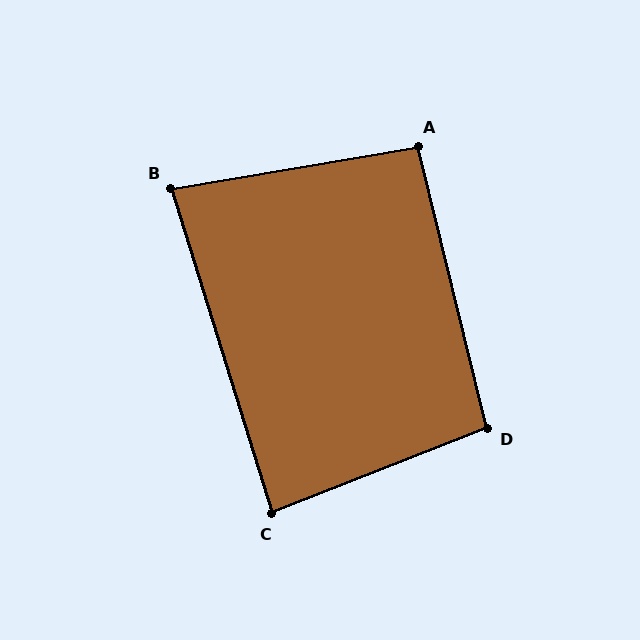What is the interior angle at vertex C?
Approximately 86 degrees (approximately right).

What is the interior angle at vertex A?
Approximately 94 degrees (approximately right).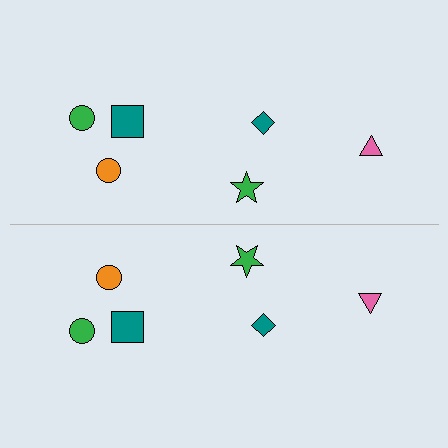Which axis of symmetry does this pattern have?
The pattern has a horizontal axis of symmetry running through the center of the image.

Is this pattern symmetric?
Yes, this pattern has bilateral (reflection) symmetry.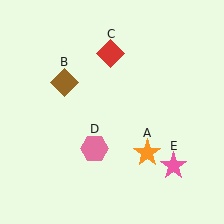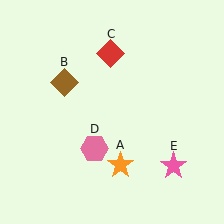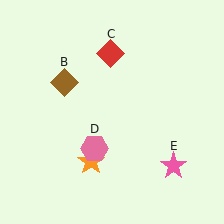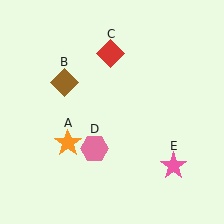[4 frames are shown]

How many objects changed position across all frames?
1 object changed position: orange star (object A).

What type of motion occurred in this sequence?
The orange star (object A) rotated clockwise around the center of the scene.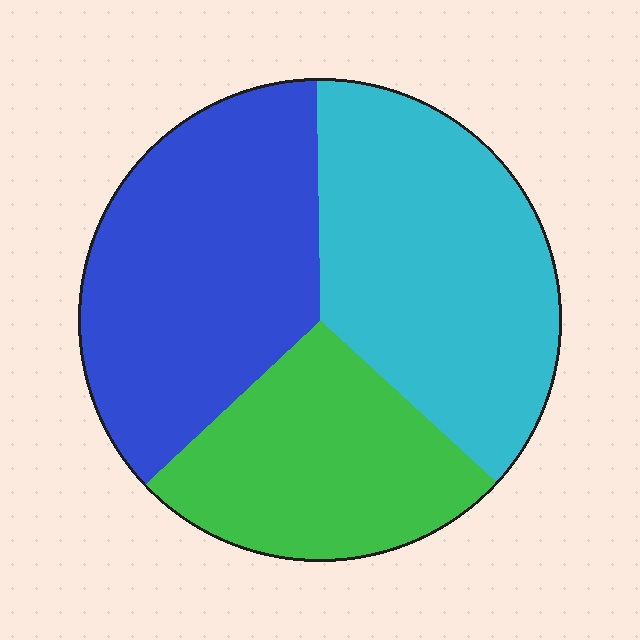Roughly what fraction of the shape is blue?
Blue takes up about three eighths (3/8) of the shape.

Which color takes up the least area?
Green, at roughly 25%.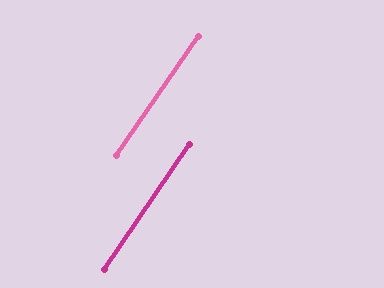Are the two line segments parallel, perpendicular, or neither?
Parallel — their directions differ by only 0.4°.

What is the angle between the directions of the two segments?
Approximately 0 degrees.